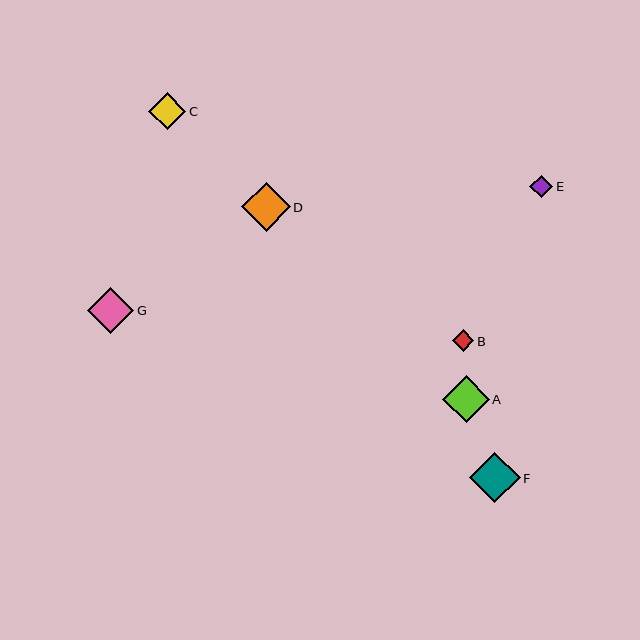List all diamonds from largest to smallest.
From largest to smallest: F, D, A, G, C, E, B.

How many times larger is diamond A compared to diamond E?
Diamond A is approximately 2.0 times the size of diamond E.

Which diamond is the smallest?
Diamond B is the smallest with a size of approximately 21 pixels.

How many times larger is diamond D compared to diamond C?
Diamond D is approximately 1.3 times the size of diamond C.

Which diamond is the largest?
Diamond F is the largest with a size of approximately 50 pixels.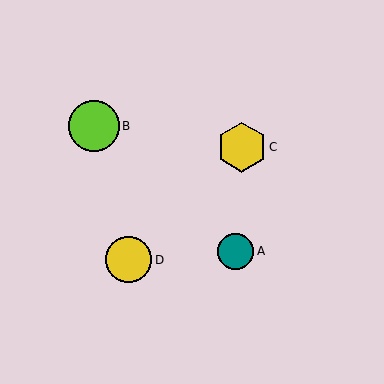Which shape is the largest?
The lime circle (labeled B) is the largest.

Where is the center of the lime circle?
The center of the lime circle is at (94, 126).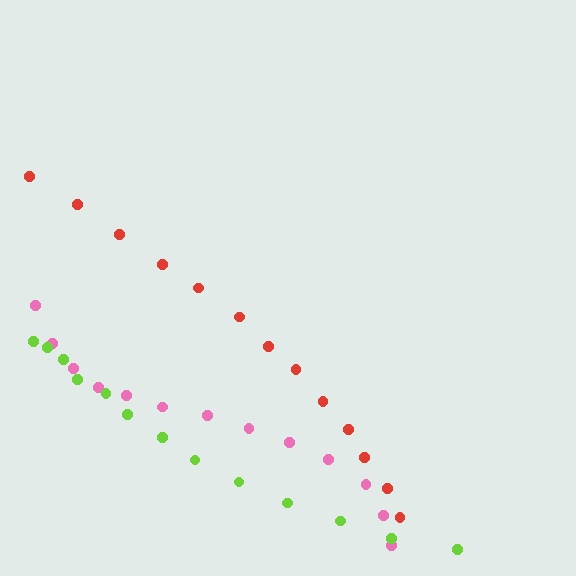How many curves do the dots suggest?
There are 3 distinct paths.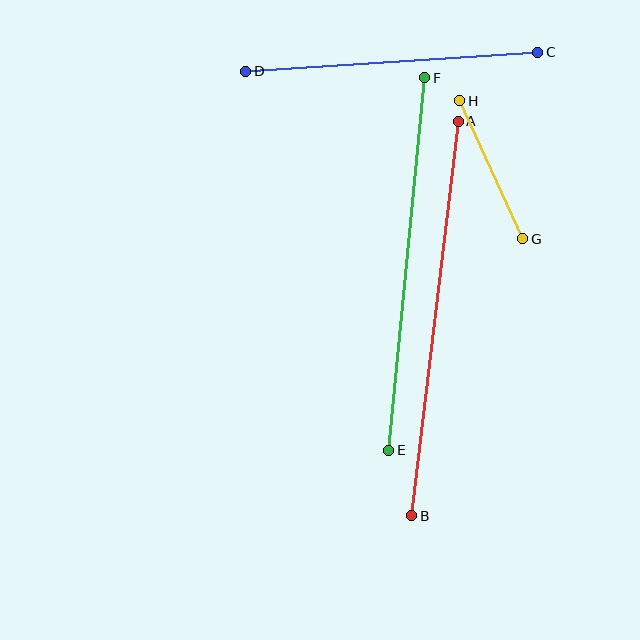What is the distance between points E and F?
The distance is approximately 374 pixels.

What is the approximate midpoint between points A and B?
The midpoint is at approximately (435, 319) pixels.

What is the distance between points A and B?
The distance is approximately 397 pixels.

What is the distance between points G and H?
The distance is approximately 152 pixels.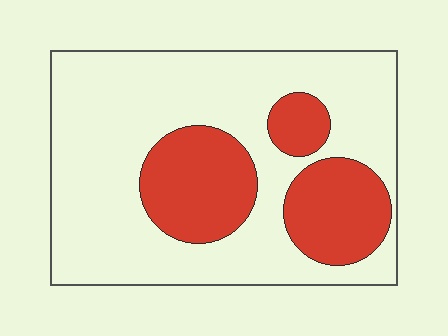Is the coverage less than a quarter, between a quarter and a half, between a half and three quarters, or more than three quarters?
Between a quarter and a half.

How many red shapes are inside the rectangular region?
3.